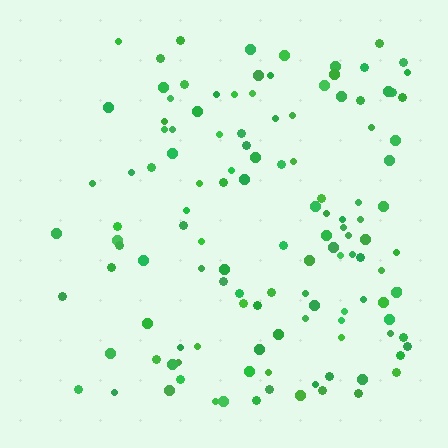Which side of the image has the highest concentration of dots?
The right.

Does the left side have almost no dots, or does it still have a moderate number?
Still a moderate number, just noticeably fewer than the right.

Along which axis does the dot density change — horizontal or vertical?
Horizontal.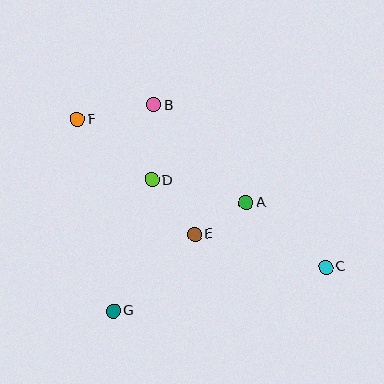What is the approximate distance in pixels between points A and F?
The distance between A and F is approximately 188 pixels.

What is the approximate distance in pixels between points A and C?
The distance between A and C is approximately 102 pixels.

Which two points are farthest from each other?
Points C and F are farthest from each other.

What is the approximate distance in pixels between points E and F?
The distance between E and F is approximately 164 pixels.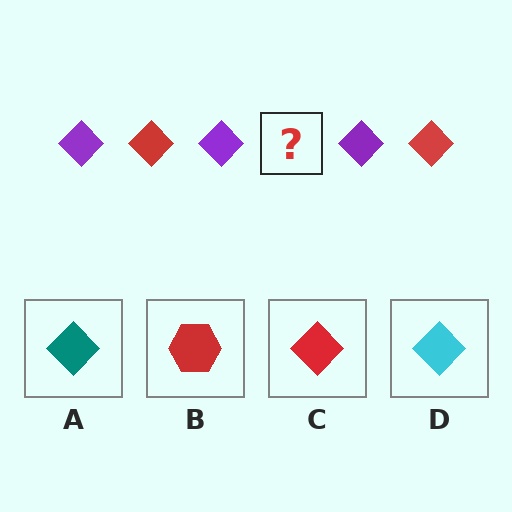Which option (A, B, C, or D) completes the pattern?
C.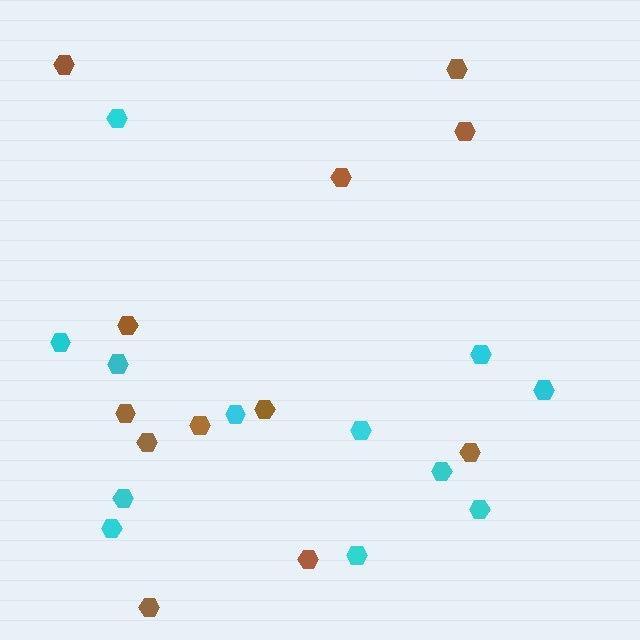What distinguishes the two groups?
There are 2 groups: one group of brown hexagons (12) and one group of cyan hexagons (12).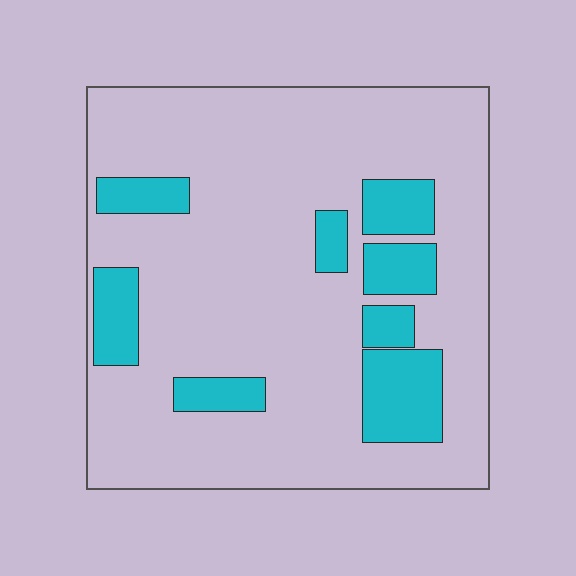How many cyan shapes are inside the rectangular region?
8.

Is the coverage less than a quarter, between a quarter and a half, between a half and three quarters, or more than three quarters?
Less than a quarter.